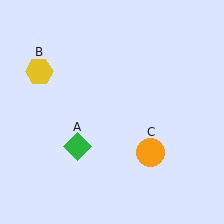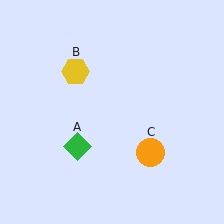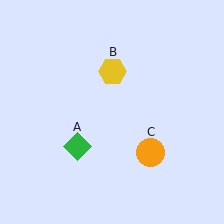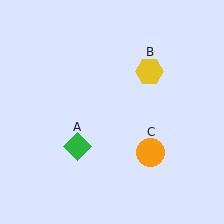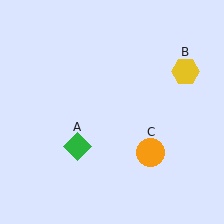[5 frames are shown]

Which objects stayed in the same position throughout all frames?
Green diamond (object A) and orange circle (object C) remained stationary.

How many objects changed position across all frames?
1 object changed position: yellow hexagon (object B).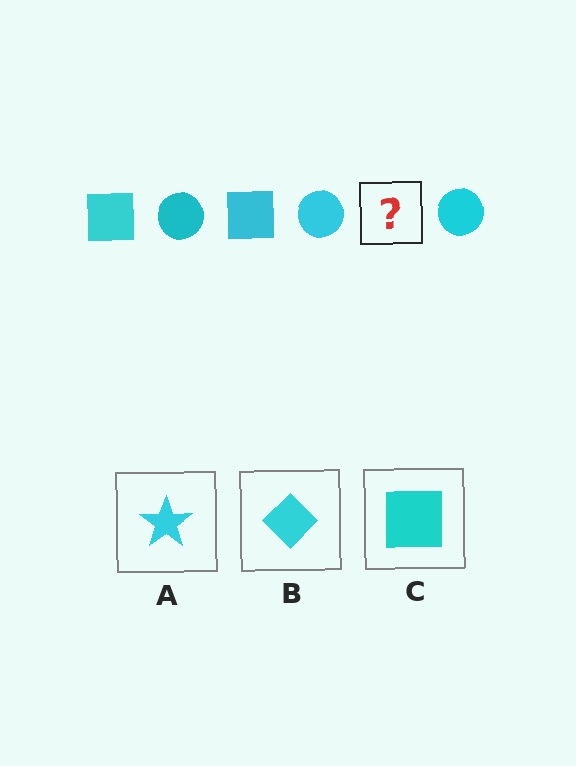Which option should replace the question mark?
Option C.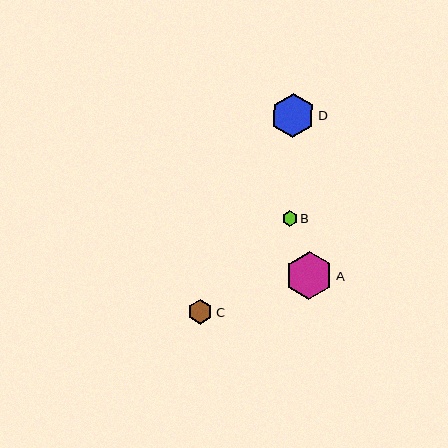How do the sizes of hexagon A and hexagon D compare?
Hexagon A and hexagon D are approximately the same size.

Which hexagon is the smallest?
Hexagon B is the smallest with a size of approximately 15 pixels.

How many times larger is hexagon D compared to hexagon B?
Hexagon D is approximately 2.9 times the size of hexagon B.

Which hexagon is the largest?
Hexagon A is the largest with a size of approximately 48 pixels.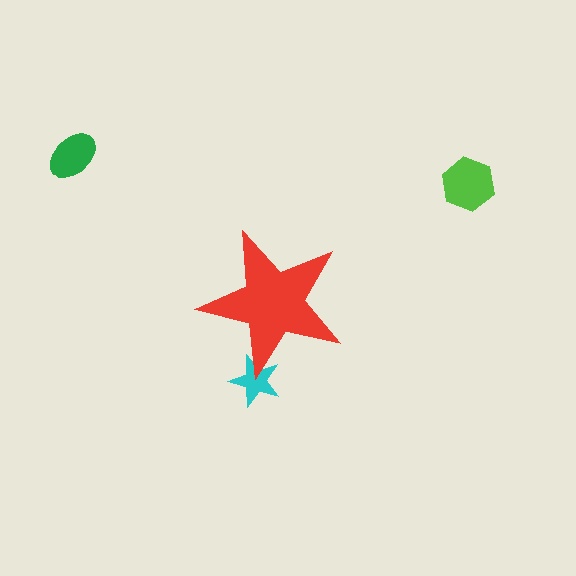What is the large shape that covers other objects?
A red star.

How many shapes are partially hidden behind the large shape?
1 shape is partially hidden.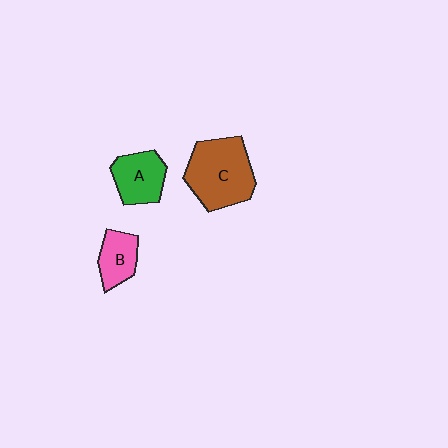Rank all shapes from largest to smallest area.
From largest to smallest: C (brown), A (green), B (pink).